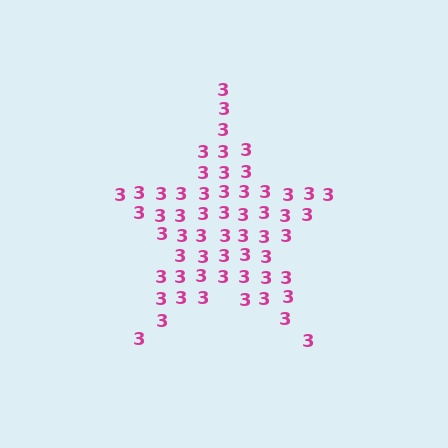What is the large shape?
The large shape is a star.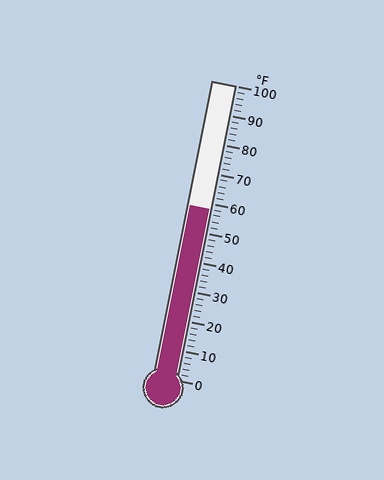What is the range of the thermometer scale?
The thermometer scale ranges from 0°F to 100°F.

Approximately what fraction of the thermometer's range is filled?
The thermometer is filled to approximately 60% of its range.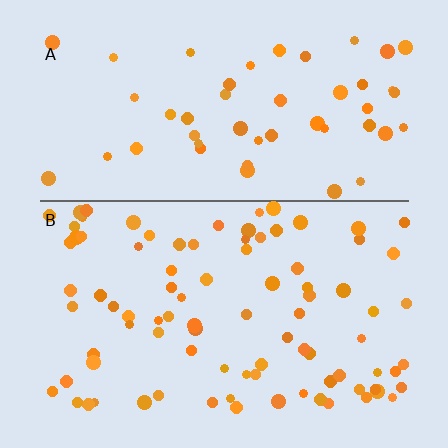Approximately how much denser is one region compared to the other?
Approximately 1.7× — region B over region A.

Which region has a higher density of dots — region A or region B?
B (the bottom).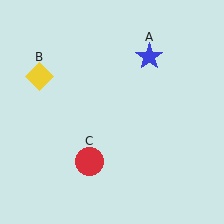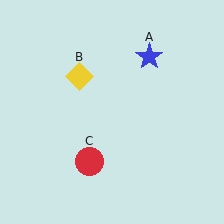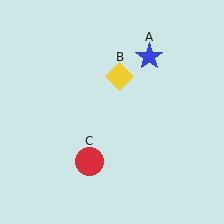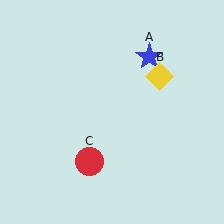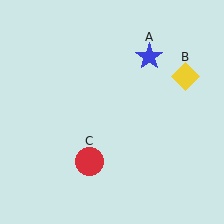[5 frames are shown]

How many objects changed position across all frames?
1 object changed position: yellow diamond (object B).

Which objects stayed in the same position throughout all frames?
Blue star (object A) and red circle (object C) remained stationary.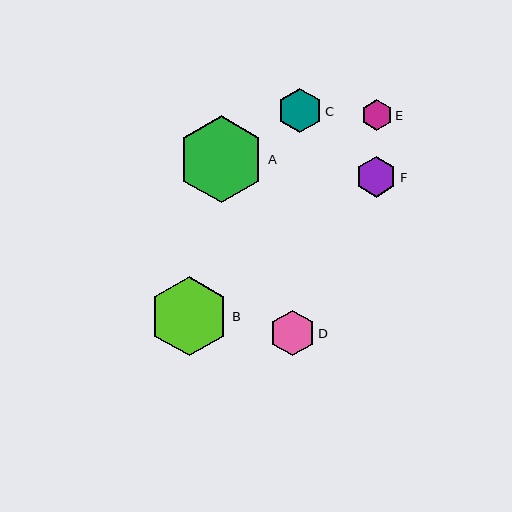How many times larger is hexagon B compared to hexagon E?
Hexagon B is approximately 2.6 times the size of hexagon E.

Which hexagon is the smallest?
Hexagon E is the smallest with a size of approximately 30 pixels.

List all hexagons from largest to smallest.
From largest to smallest: A, B, D, C, F, E.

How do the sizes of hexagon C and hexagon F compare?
Hexagon C and hexagon F are approximately the same size.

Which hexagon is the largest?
Hexagon A is the largest with a size of approximately 87 pixels.